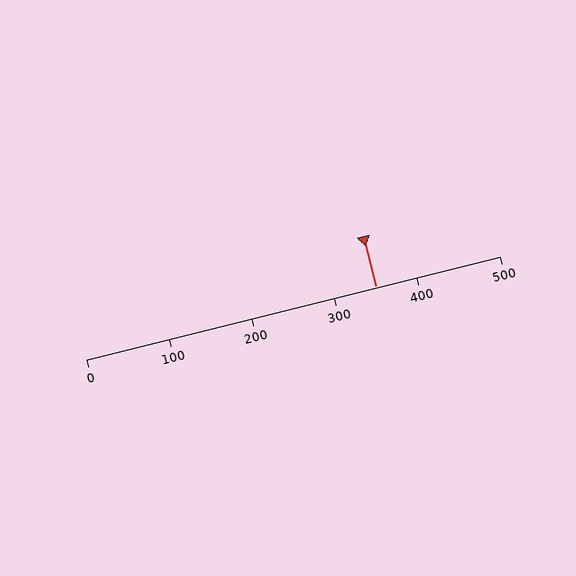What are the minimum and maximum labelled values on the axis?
The axis runs from 0 to 500.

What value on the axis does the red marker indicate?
The marker indicates approximately 350.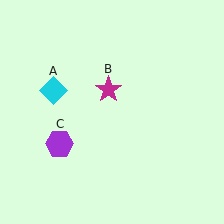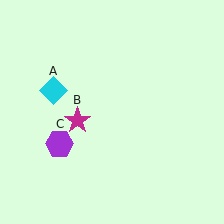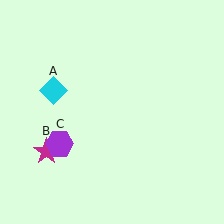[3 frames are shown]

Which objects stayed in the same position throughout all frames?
Cyan diamond (object A) and purple hexagon (object C) remained stationary.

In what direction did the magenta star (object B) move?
The magenta star (object B) moved down and to the left.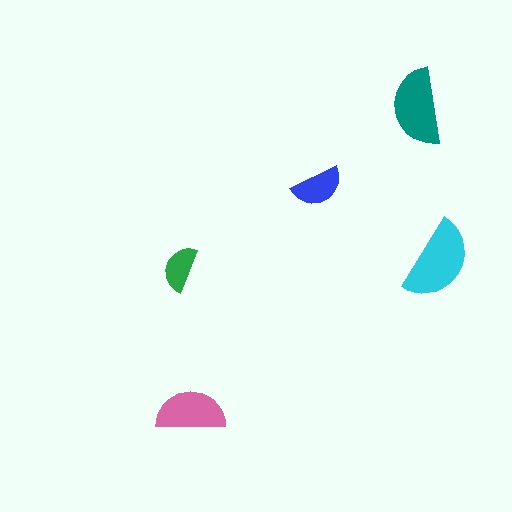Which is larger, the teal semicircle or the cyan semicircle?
The cyan one.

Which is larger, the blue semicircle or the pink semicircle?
The pink one.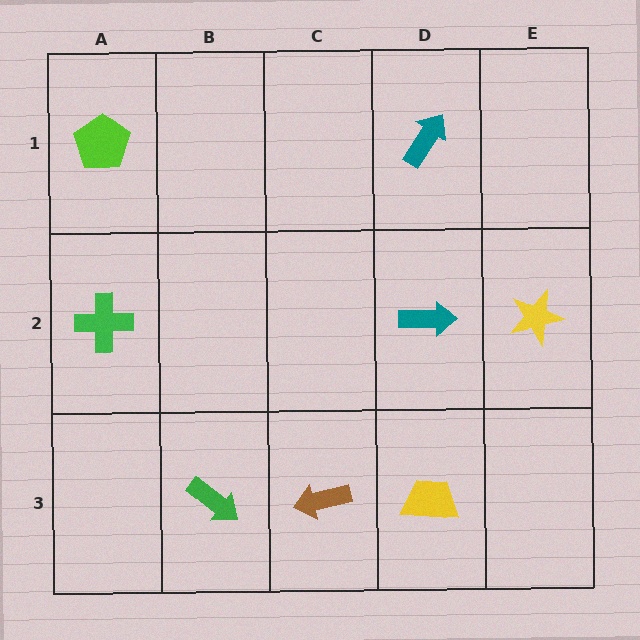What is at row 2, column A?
A green cross.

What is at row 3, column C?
A brown arrow.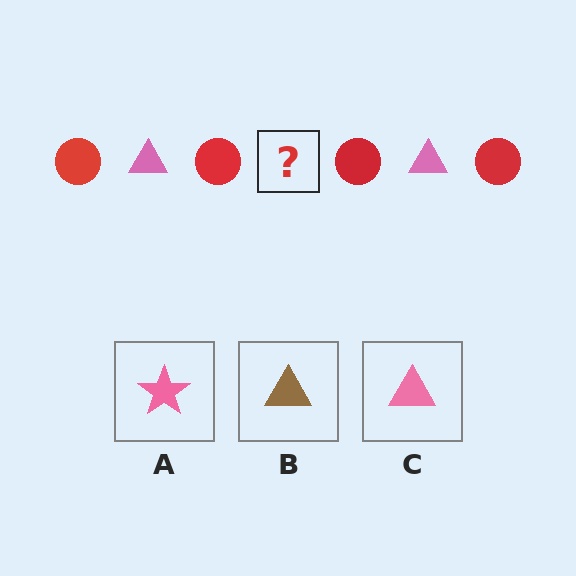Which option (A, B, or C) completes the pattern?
C.